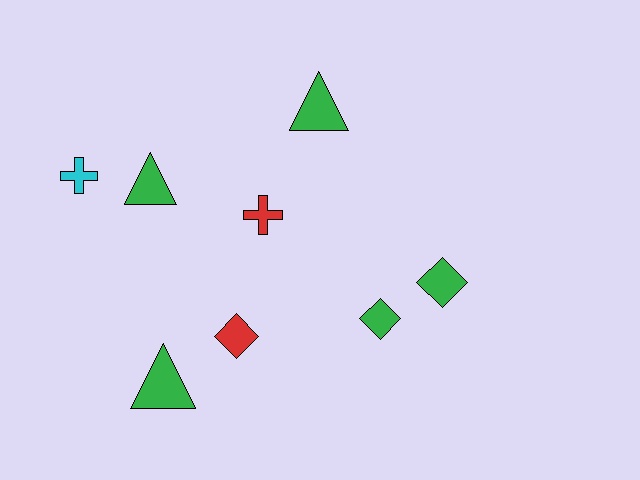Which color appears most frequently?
Green, with 5 objects.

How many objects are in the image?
There are 8 objects.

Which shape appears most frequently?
Diamond, with 3 objects.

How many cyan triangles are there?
There are no cyan triangles.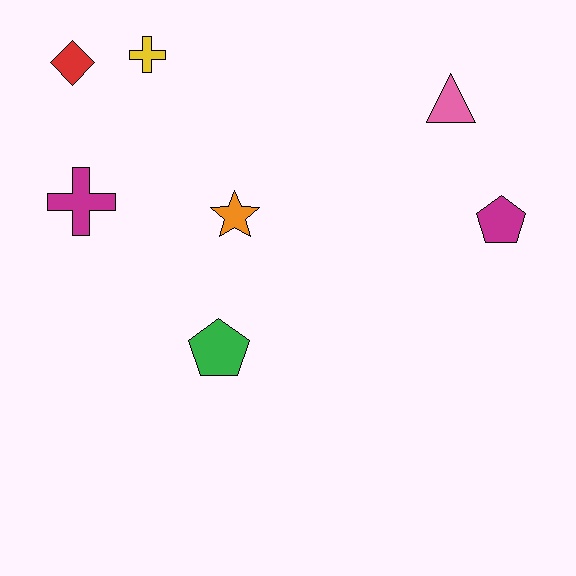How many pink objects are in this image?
There is 1 pink object.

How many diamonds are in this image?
There is 1 diamond.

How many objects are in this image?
There are 7 objects.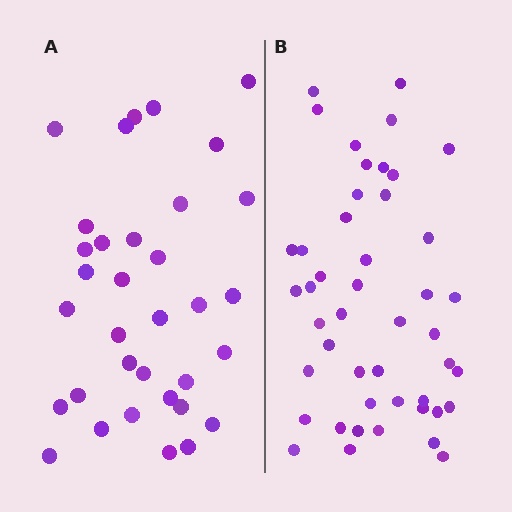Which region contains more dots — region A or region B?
Region B (the right region) has more dots.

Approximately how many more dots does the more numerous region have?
Region B has roughly 12 or so more dots than region A.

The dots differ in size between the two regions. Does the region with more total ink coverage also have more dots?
No. Region A has more total ink coverage because its dots are larger, but region B actually contains more individual dots. Total area can be misleading — the number of items is what matters here.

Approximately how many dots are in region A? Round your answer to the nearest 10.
About 30 dots. (The exact count is 34, which rounds to 30.)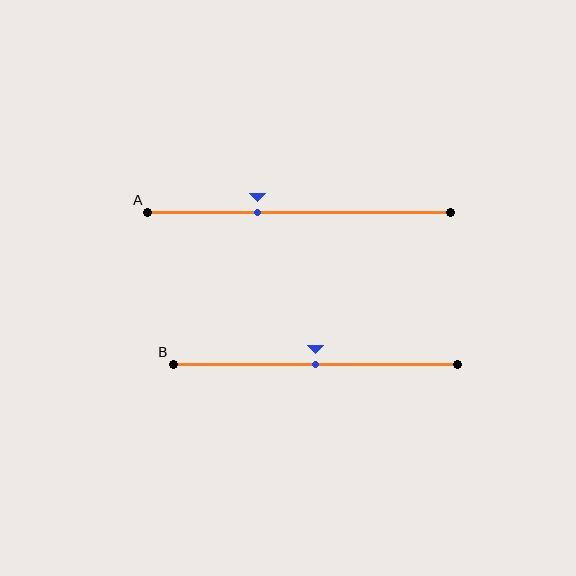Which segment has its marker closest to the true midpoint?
Segment B has its marker closest to the true midpoint.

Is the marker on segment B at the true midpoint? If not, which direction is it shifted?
Yes, the marker on segment B is at the true midpoint.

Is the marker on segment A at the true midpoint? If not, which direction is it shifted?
No, the marker on segment A is shifted to the left by about 14% of the segment length.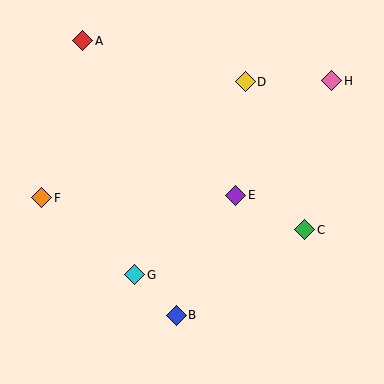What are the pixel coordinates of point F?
Point F is at (42, 198).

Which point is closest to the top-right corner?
Point H is closest to the top-right corner.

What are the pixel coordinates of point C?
Point C is at (305, 230).